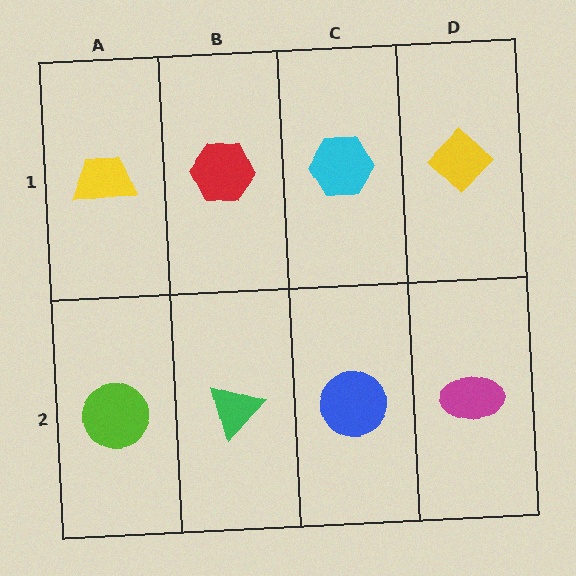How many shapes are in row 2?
4 shapes.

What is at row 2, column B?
A green triangle.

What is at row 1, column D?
A yellow diamond.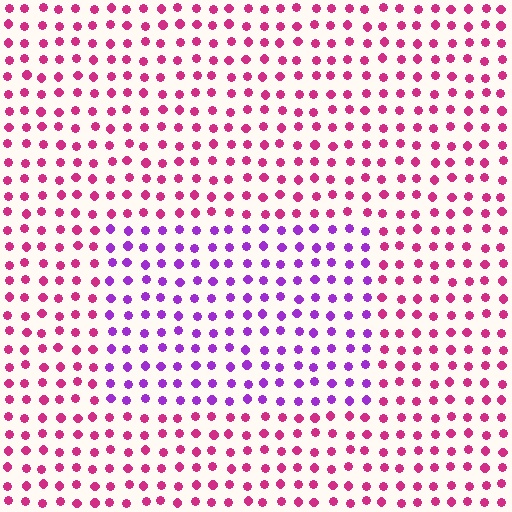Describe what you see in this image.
The image is filled with small magenta elements in a uniform arrangement. A rectangle-shaped region is visible where the elements are tinted to a slightly different hue, forming a subtle color boundary.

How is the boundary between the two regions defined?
The boundary is defined purely by a slight shift in hue (about 45 degrees). Spacing, size, and orientation are identical on both sides.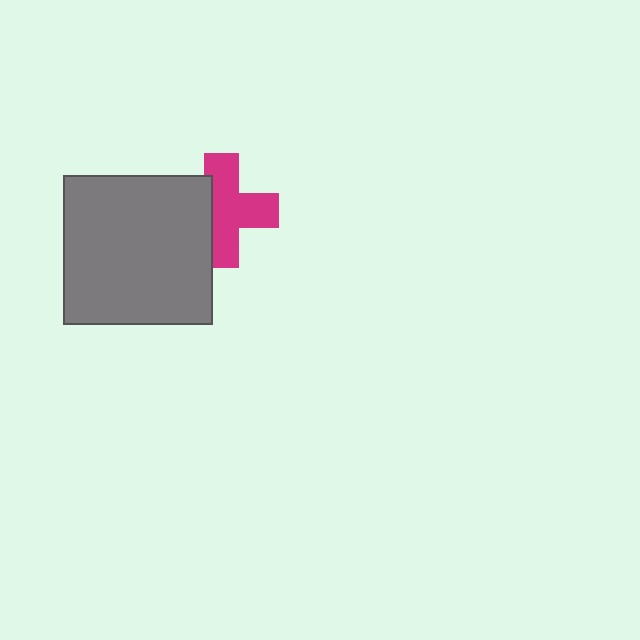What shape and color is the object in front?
The object in front is a gray square.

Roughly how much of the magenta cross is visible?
Most of it is visible (roughly 67%).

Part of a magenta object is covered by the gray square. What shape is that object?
It is a cross.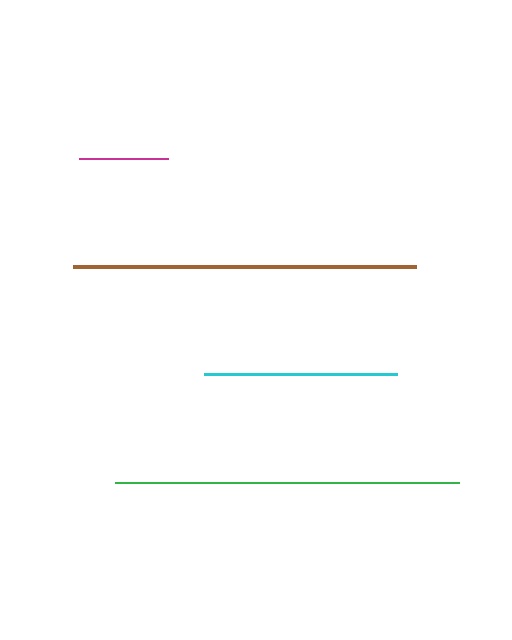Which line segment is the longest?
The green line is the longest at approximately 345 pixels.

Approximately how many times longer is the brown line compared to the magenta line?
The brown line is approximately 3.9 times the length of the magenta line.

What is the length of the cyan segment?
The cyan segment is approximately 193 pixels long.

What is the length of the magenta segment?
The magenta segment is approximately 89 pixels long.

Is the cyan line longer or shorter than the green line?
The green line is longer than the cyan line.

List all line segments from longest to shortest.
From longest to shortest: green, brown, cyan, magenta.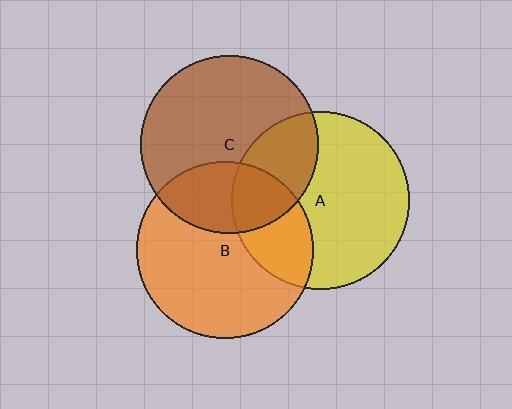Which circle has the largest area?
Circle C (brown).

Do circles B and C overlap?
Yes.